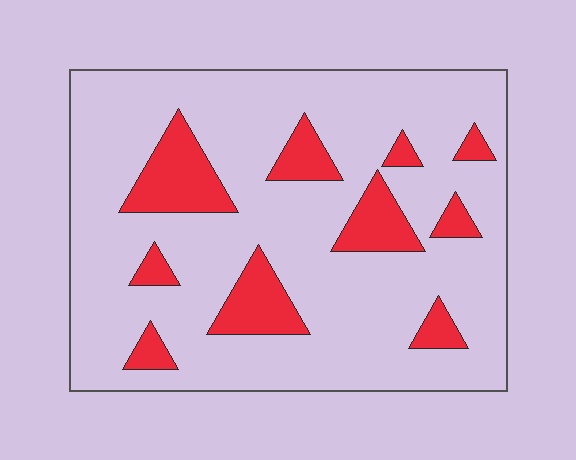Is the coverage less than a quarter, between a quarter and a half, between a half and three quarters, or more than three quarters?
Less than a quarter.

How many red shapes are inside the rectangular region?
10.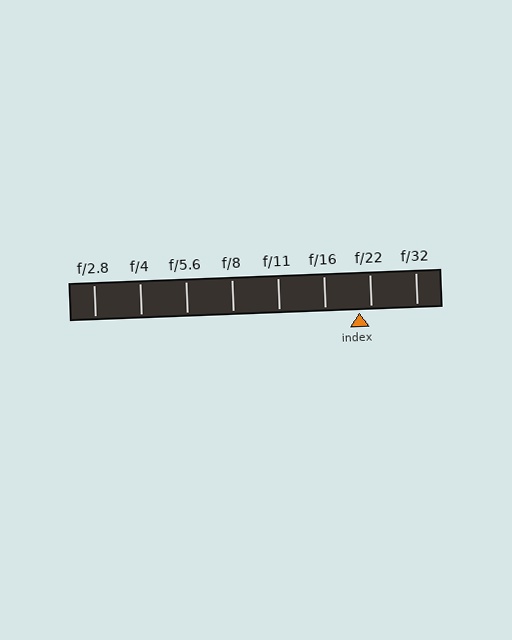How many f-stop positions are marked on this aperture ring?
There are 8 f-stop positions marked.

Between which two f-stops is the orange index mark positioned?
The index mark is between f/16 and f/22.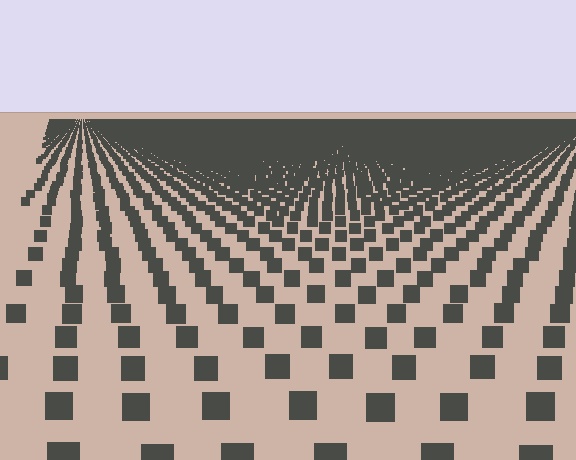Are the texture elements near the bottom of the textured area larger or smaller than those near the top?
Larger. Near the bottom, elements are closer to the viewer and appear at a bigger on-screen size.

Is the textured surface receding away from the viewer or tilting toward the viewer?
The surface is receding away from the viewer. Texture elements get smaller and denser toward the top.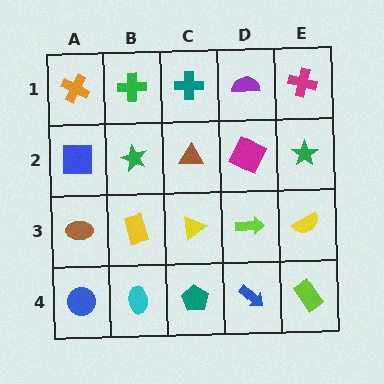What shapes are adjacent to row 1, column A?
A blue square (row 2, column A), a green cross (row 1, column B).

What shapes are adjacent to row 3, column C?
A brown triangle (row 2, column C), a teal pentagon (row 4, column C), a yellow rectangle (row 3, column B), a lime arrow (row 3, column D).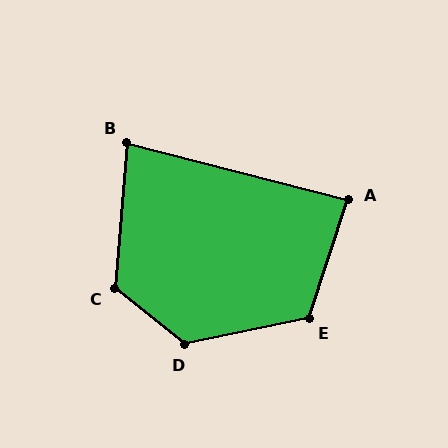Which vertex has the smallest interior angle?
B, at approximately 80 degrees.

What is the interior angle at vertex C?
Approximately 124 degrees (obtuse).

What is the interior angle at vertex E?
Approximately 121 degrees (obtuse).